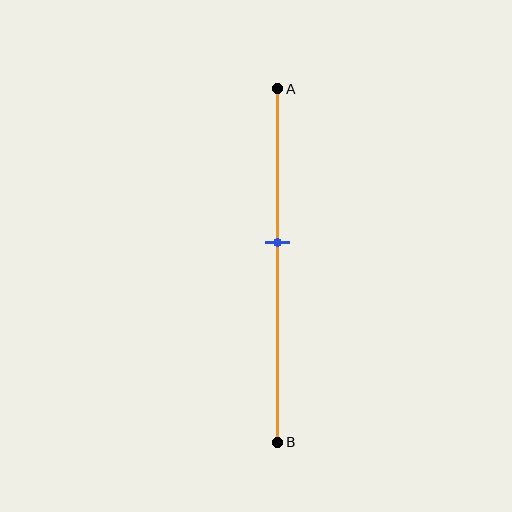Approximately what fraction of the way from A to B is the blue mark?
The blue mark is approximately 45% of the way from A to B.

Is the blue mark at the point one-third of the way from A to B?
No, the mark is at about 45% from A, not at the 33% one-third point.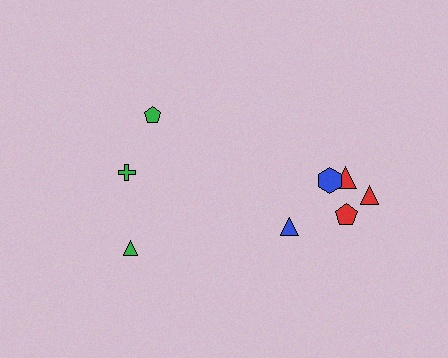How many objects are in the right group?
There are 5 objects.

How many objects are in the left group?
There are 3 objects.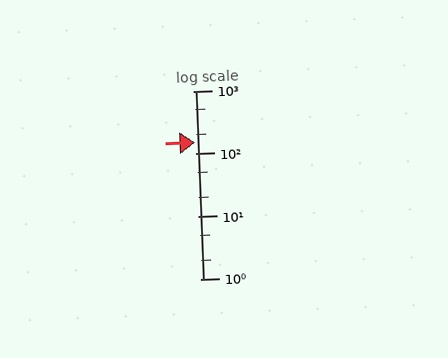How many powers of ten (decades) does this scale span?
The scale spans 3 decades, from 1 to 1000.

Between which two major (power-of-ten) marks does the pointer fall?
The pointer is between 100 and 1000.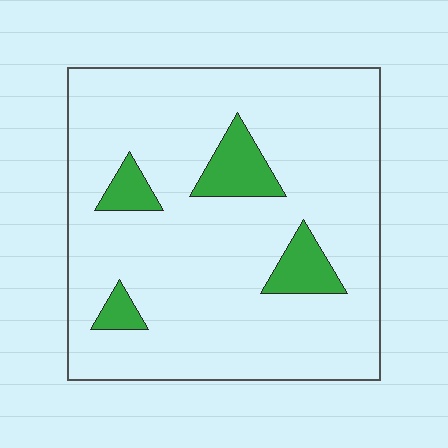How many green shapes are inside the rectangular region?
4.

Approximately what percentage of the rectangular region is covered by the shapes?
Approximately 10%.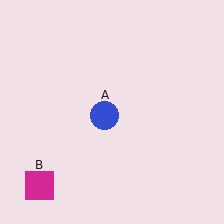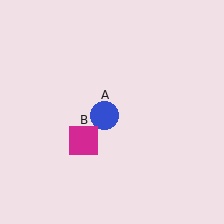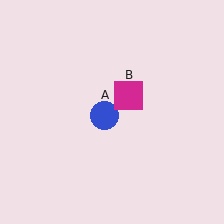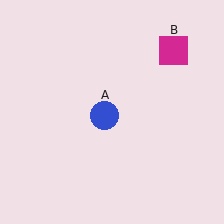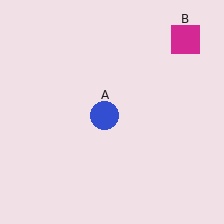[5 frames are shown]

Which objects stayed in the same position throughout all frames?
Blue circle (object A) remained stationary.